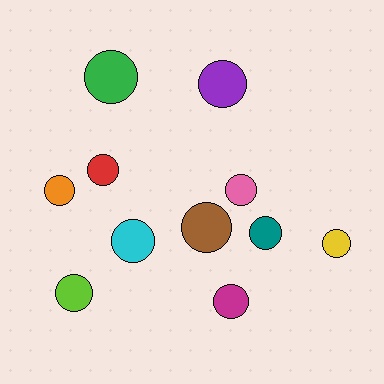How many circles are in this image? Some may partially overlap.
There are 11 circles.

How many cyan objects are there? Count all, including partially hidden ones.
There is 1 cyan object.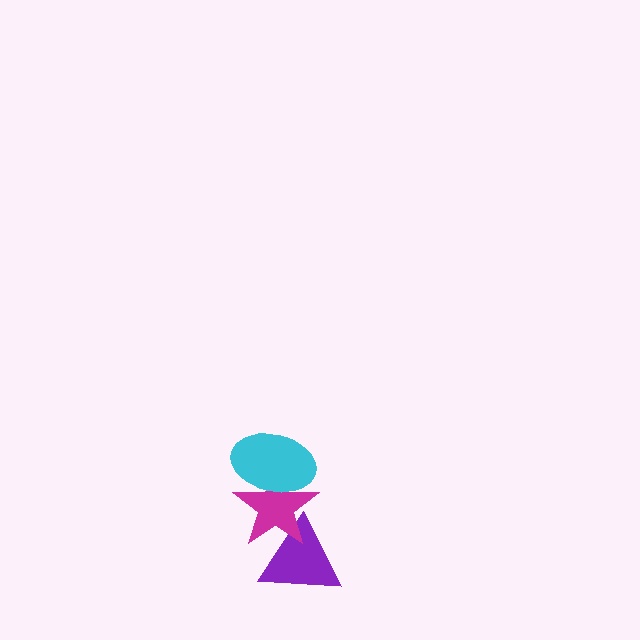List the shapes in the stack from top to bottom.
From top to bottom: the cyan ellipse, the magenta star, the purple triangle.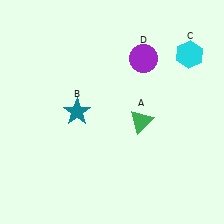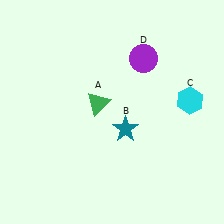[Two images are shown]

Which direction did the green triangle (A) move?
The green triangle (A) moved left.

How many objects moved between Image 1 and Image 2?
3 objects moved between the two images.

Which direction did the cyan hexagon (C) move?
The cyan hexagon (C) moved down.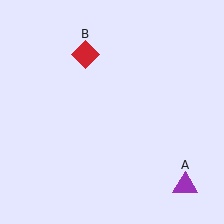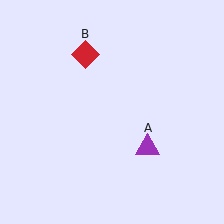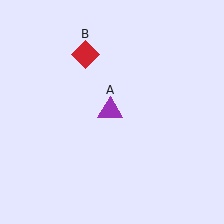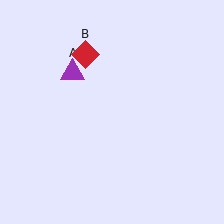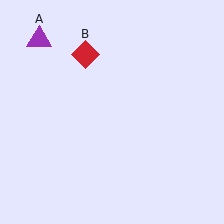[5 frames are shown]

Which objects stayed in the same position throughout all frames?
Red diamond (object B) remained stationary.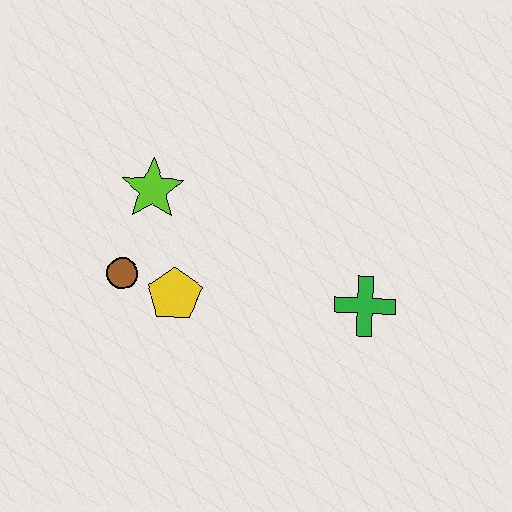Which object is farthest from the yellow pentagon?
The green cross is farthest from the yellow pentagon.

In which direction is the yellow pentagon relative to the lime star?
The yellow pentagon is below the lime star.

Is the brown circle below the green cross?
No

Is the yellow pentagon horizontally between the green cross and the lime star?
Yes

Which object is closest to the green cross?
The yellow pentagon is closest to the green cross.